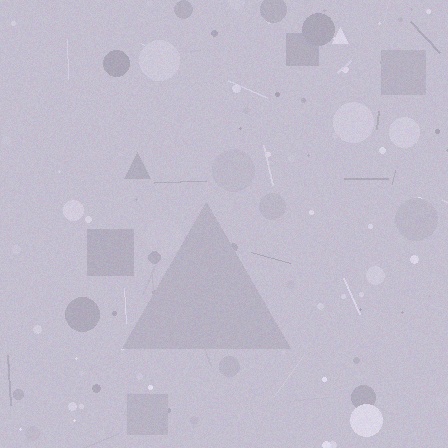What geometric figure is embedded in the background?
A triangle is embedded in the background.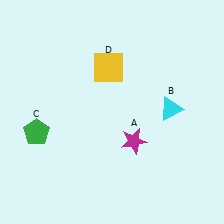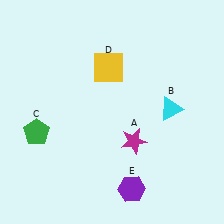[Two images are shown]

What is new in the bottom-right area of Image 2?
A purple hexagon (E) was added in the bottom-right area of Image 2.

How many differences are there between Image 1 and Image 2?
There is 1 difference between the two images.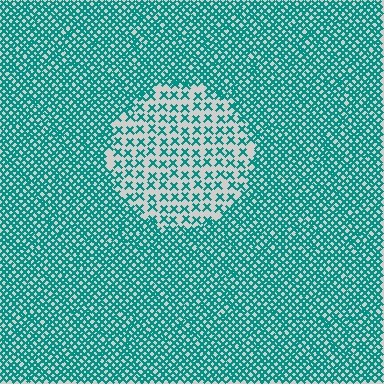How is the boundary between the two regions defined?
The boundary is defined by a change in element density (approximately 2.5x ratio). All elements are the same color, size, and shape.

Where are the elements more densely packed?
The elements are more densely packed outside the circle boundary.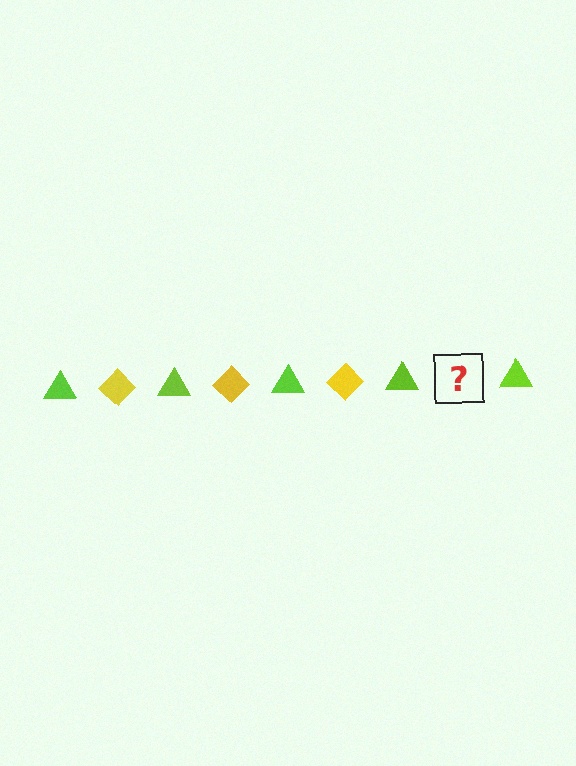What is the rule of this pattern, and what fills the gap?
The rule is that the pattern alternates between lime triangle and yellow diamond. The gap should be filled with a yellow diamond.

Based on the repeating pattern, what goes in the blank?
The blank should be a yellow diamond.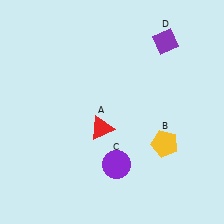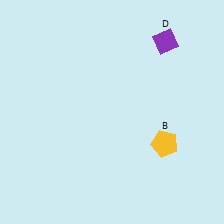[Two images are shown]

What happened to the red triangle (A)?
The red triangle (A) was removed in Image 2. It was in the bottom-left area of Image 1.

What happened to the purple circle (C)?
The purple circle (C) was removed in Image 2. It was in the bottom-right area of Image 1.